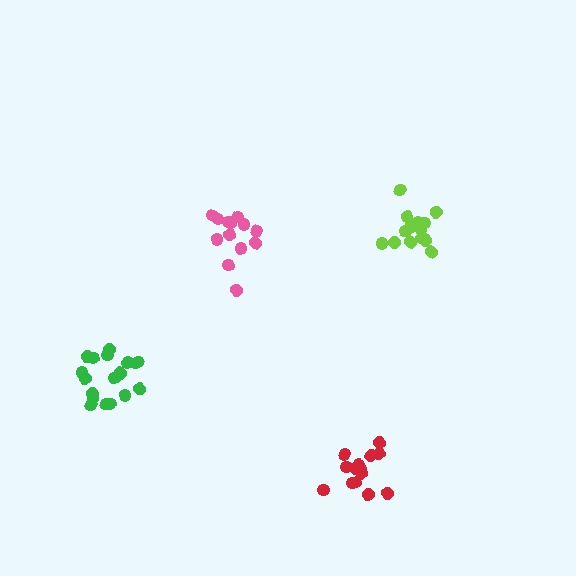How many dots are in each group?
Group 1: 14 dots, Group 2: 18 dots, Group 3: 15 dots, Group 4: 13 dots (60 total).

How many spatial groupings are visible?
There are 4 spatial groupings.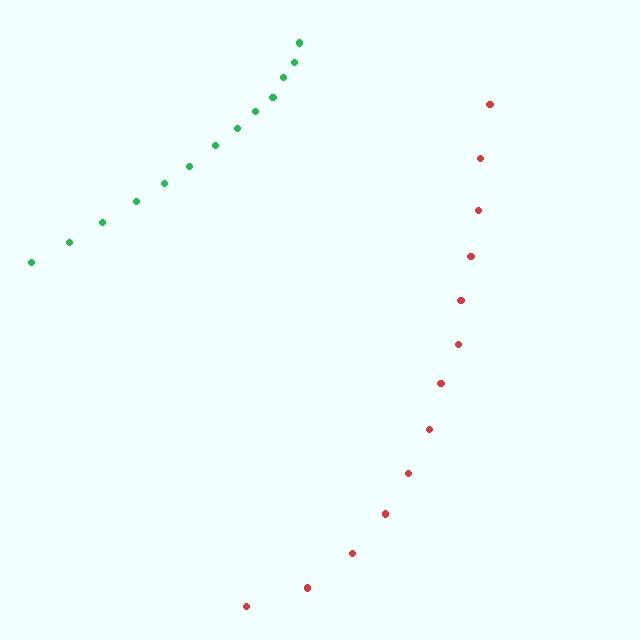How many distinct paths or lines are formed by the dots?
There are 2 distinct paths.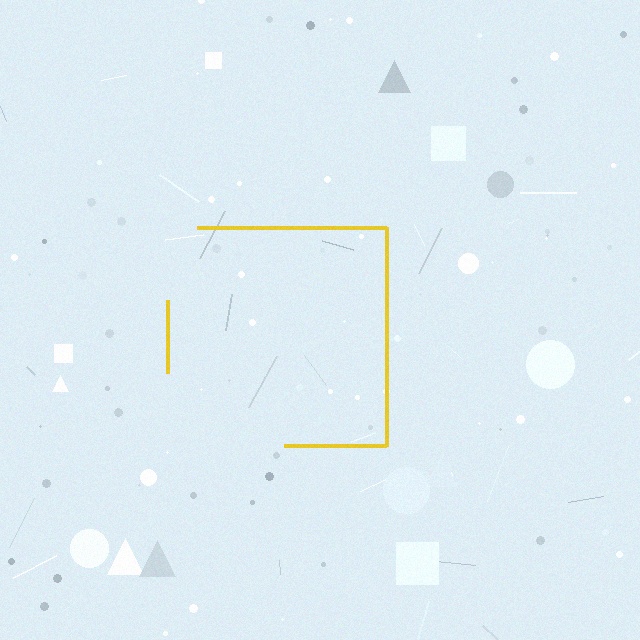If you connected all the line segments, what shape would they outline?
They would outline a square.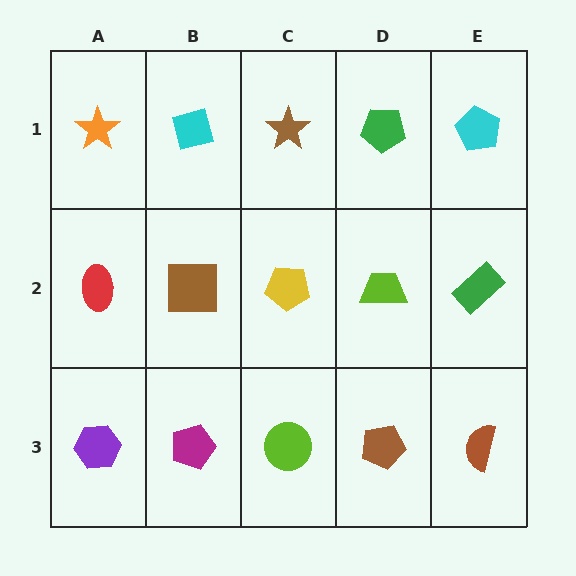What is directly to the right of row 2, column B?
A yellow pentagon.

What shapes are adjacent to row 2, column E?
A cyan pentagon (row 1, column E), a brown semicircle (row 3, column E), a lime trapezoid (row 2, column D).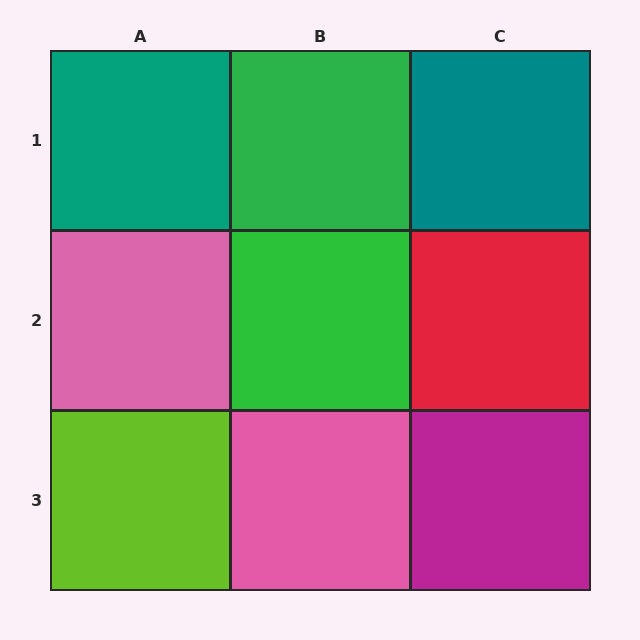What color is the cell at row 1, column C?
Teal.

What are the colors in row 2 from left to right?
Pink, green, red.